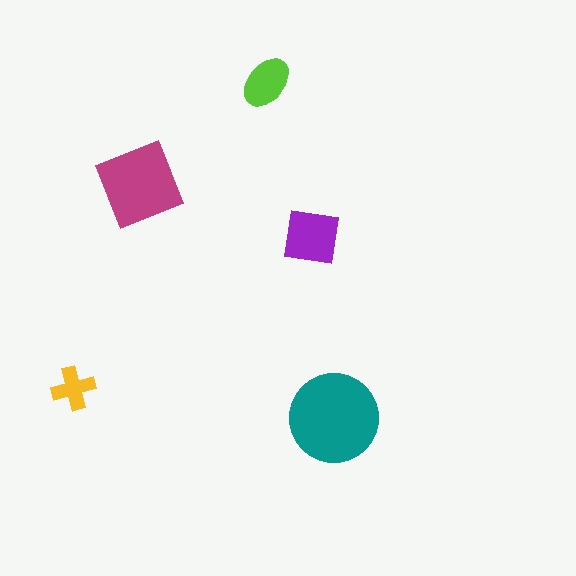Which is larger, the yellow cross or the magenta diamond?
The magenta diamond.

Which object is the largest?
The teal circle.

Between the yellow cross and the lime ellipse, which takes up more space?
The lime ellipse.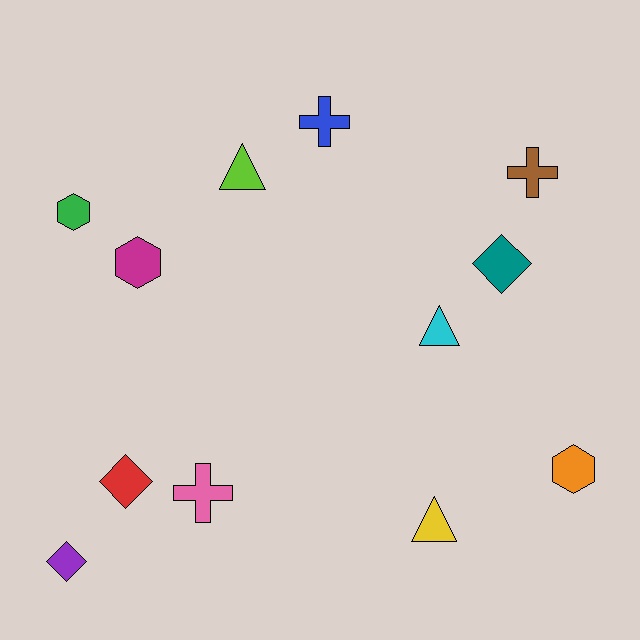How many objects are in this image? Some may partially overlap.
There are 12 objects.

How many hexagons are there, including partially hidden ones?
There are 3 hexagons.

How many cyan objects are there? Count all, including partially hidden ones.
There is 1 cyan object.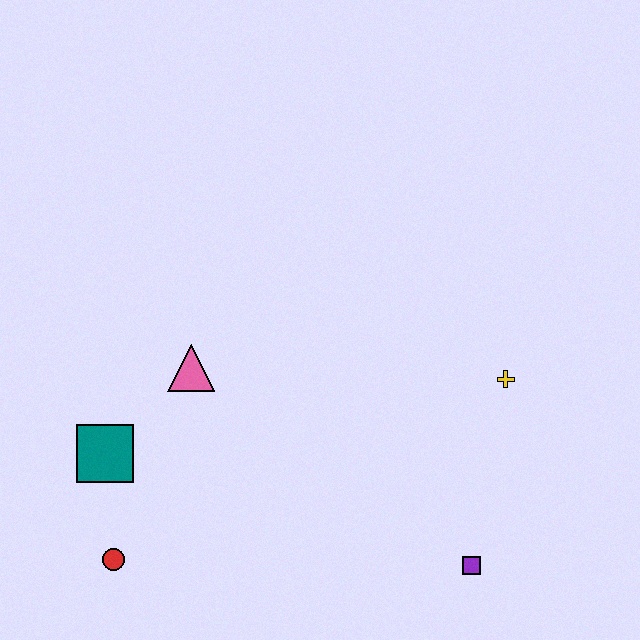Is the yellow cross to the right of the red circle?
Yes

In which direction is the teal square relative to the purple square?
The teal square is to the left of the purple square.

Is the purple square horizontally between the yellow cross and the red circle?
Yes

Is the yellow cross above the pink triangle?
No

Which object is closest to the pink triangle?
The teal square is closest to the pink triangle.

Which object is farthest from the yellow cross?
The red circle is farthest from the yellow cross.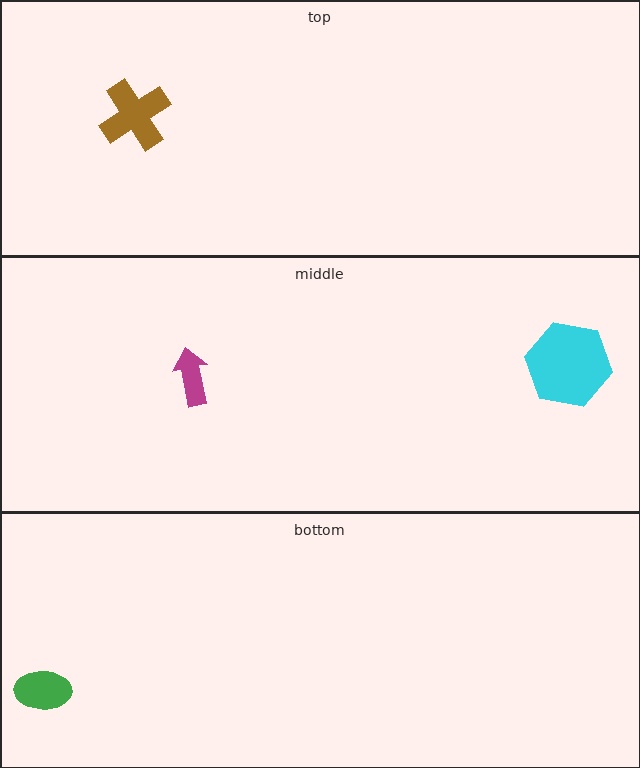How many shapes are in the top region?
1.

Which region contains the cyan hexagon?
The middle region.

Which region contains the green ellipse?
The bottom region.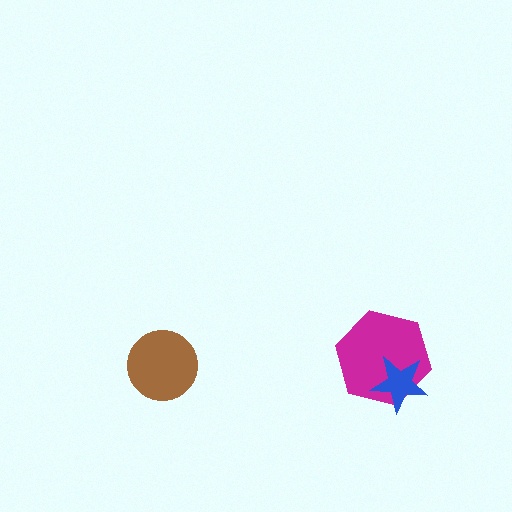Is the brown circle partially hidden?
No, no other shape covers it.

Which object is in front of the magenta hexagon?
The blue star is in front of the magenta hexagon.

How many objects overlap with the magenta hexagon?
1 object overlaps with the magenta hexagon.